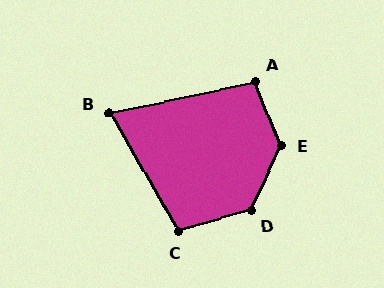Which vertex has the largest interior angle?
E, at approximately 134 degrees.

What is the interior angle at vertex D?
Approximately 131 degrees (obtuse).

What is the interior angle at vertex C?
Approximately 104 degrees (obtuse).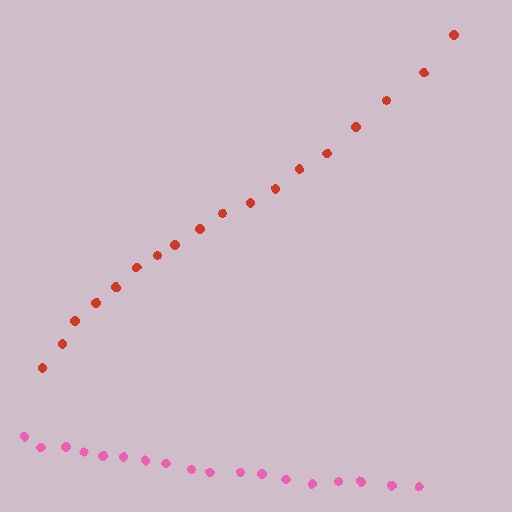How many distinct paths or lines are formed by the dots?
There are 2 distinct paths.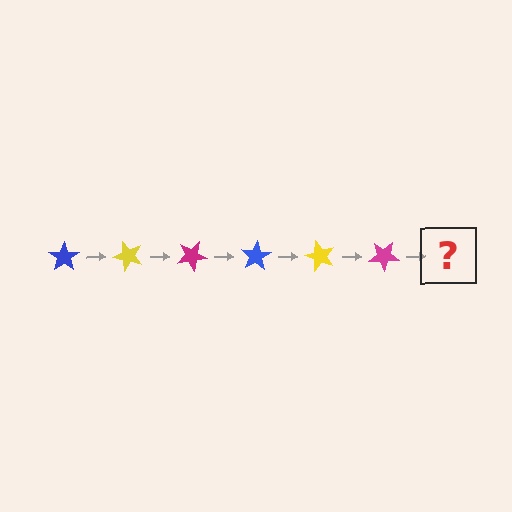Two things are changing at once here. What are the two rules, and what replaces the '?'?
The two rules are that it rotates 50 degrees each step and the color cycles through blue, yellow, and magenta. The '?' should be a blue star, rotated 300 degrees from the start.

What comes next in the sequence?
The next element should be a blue star, rotated 300 degrees from the start.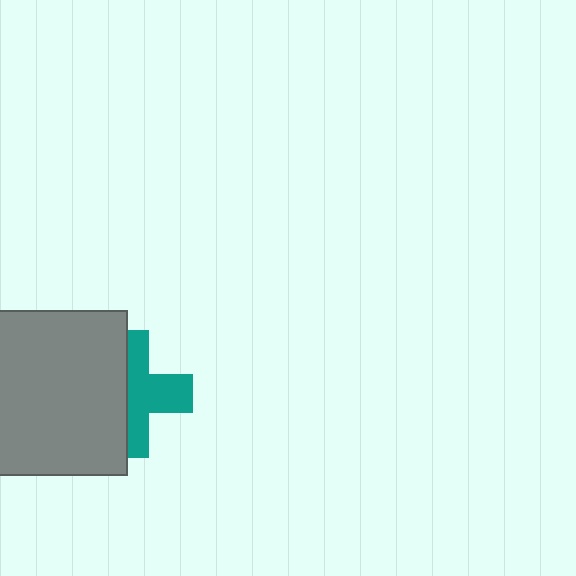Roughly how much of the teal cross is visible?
About half of it is visible (roughly 53%).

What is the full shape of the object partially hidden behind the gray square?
The partially hidden object is a teal cross.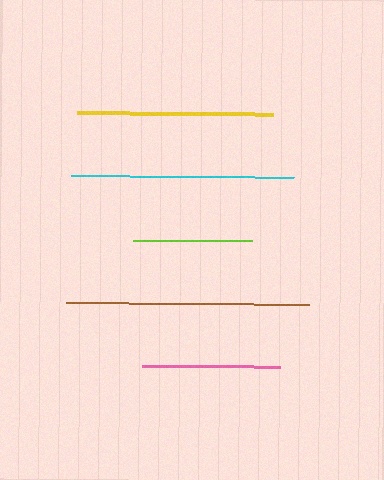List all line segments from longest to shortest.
From longest to shortest: brown, cyan, yellow, pink, lime.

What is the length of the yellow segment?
The yellow segment is approximately 196 pixels long.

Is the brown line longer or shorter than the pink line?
The brown line is longer than the pink line.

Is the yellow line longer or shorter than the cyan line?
The cyan line is longer than the yellow line.